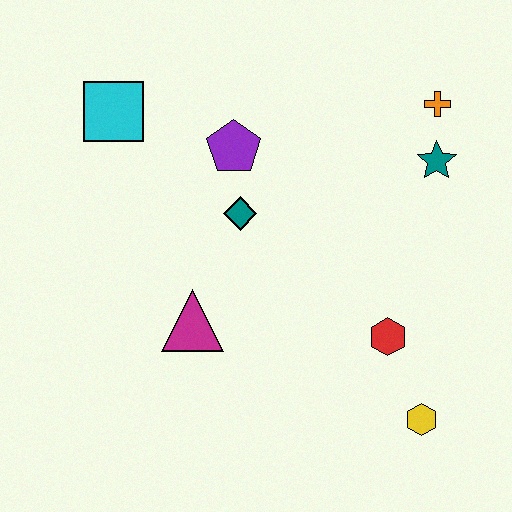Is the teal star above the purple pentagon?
No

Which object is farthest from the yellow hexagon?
The cyan square is farthest from the yellow hexagon.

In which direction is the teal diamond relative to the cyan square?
The teal diamond is to the right of the cyan square.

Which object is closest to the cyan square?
The purple pentagon is closest to the cyan square.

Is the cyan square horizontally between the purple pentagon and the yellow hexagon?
No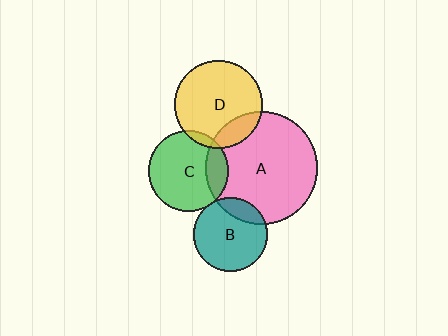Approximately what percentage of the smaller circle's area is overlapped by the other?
Approximately 5%.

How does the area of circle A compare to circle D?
Approximately 1.6 times.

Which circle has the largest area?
Circle A (pink).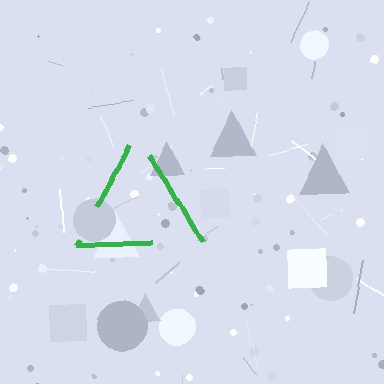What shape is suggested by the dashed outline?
The dashed outline suggests a triangle.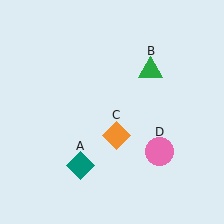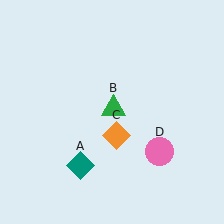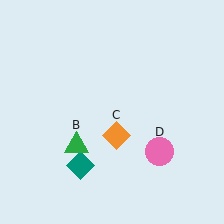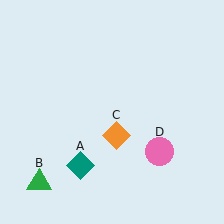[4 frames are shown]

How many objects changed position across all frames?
1 object changed position: green triangle (object B).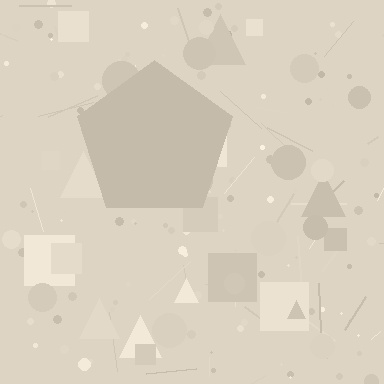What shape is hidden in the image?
A pentagon is hidden in the image.